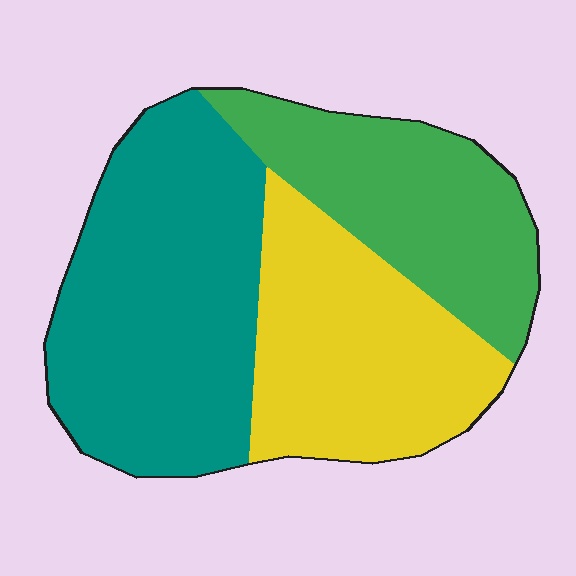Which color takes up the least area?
Green, at roughly 25%.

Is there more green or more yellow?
Yellow.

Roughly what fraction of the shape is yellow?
Yellow covers 31% of the shape.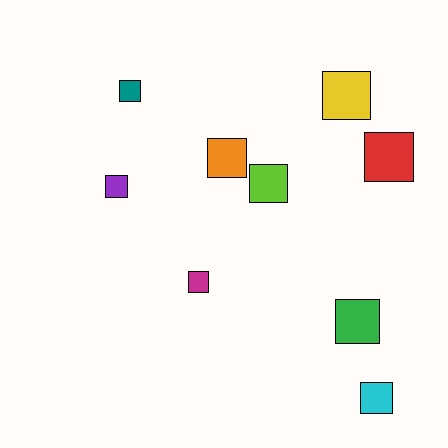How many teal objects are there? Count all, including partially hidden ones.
There is 1 teal object.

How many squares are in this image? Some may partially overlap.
There are 9 squares.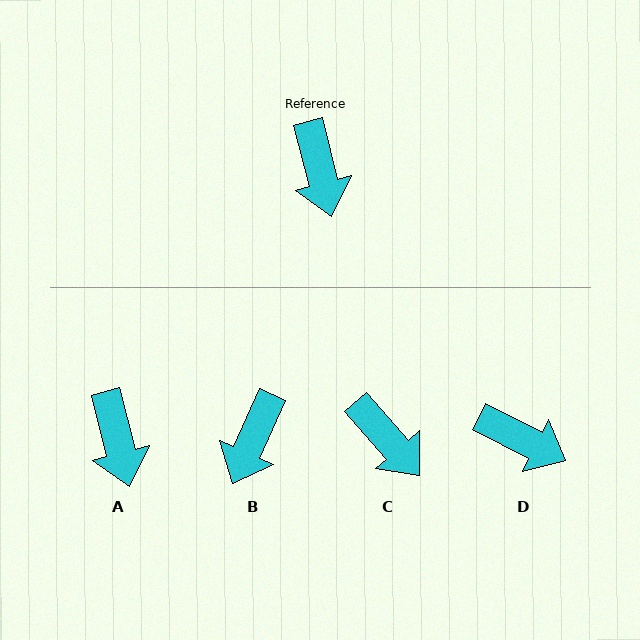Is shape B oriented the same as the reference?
No, it is off by about 39 degrees.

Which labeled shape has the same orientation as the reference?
A.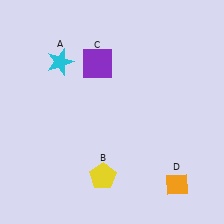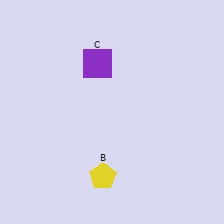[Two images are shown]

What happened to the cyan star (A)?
The cyan star (A) was removed in Image 2. It was in the top-left area of Image 1.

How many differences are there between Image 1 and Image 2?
There are 2 differences between the two images.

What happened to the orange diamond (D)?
The orange diamond (D) was removed in Image 2. It was in the bottom-right area of Image 1.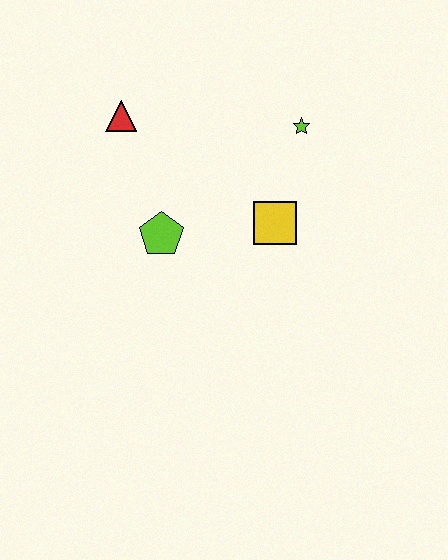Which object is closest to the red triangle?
The lime pentagon is closest to the red triangle.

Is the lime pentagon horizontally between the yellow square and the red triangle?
Yes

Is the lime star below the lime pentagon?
No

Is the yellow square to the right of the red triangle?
Yes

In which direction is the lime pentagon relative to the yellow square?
The lime pentagon is to the left of the yellow square.